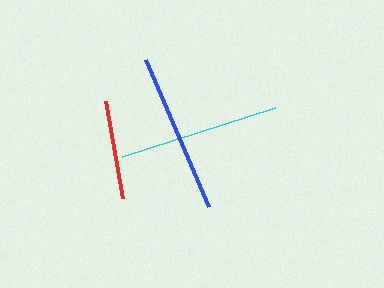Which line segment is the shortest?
The red line is the shortest at approximately 99 pixels.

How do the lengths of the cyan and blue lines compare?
The cyan and blue lines are approximately the same length.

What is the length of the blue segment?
The blue segment is approximately 160 pixels long.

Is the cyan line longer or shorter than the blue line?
The cyan line is longer than the blue line.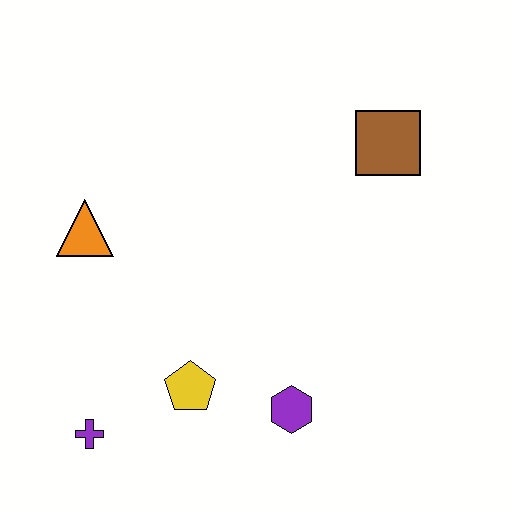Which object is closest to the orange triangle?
The yellow pentagon is closest to the orange triangle.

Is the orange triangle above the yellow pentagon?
Yes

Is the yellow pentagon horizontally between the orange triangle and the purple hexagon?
Yes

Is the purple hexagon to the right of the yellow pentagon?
Yes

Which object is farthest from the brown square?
The purple cross is farthest from the brown square.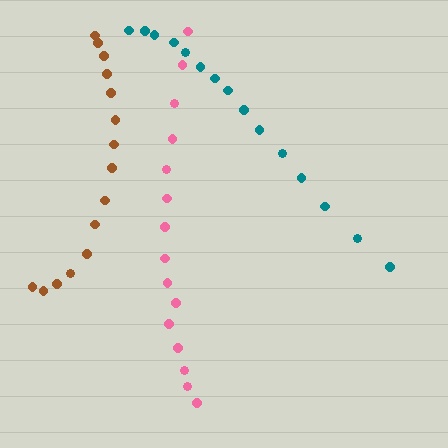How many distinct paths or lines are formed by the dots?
There are 3 distinct paths.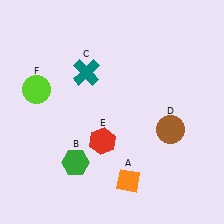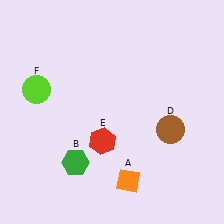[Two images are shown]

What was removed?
The teal cross (C) was removed in Image 2.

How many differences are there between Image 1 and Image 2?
There is 1 difference between the two images.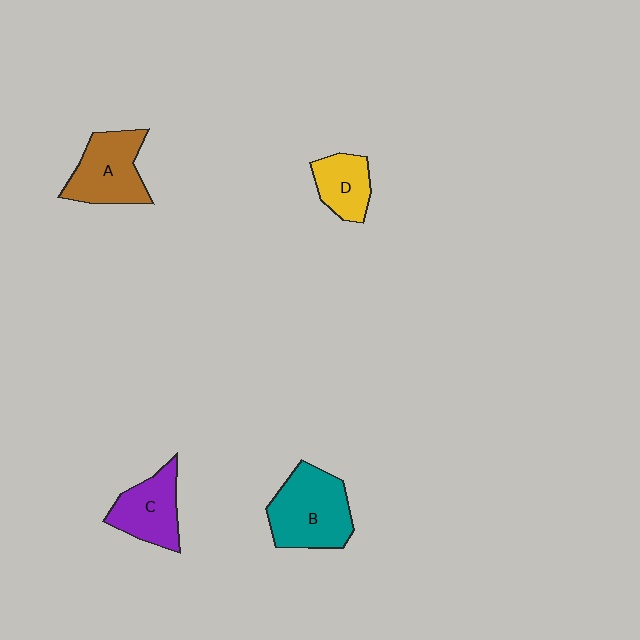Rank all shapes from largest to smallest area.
From largest to smallest: B (teal), A (brown), C (purple), D (yellow).